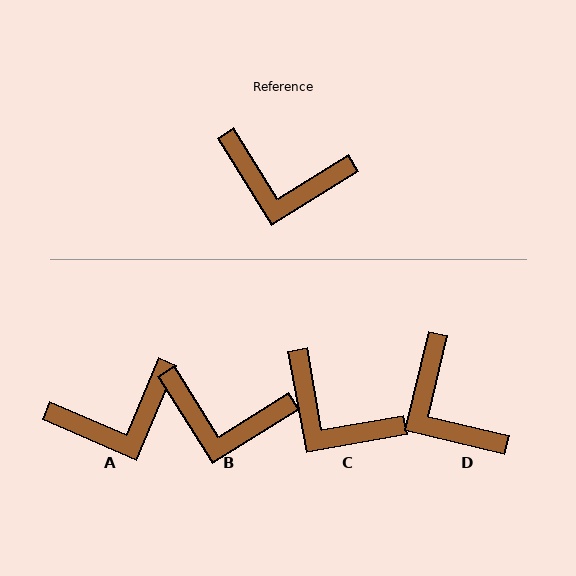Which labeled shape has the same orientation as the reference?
B.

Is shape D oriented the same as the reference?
No, it is off by about 45 degrees.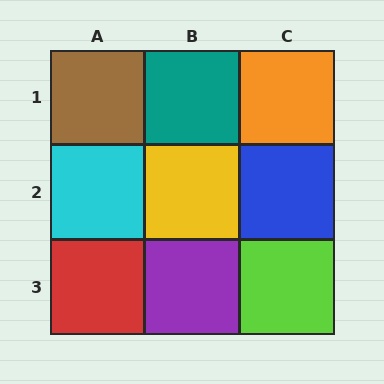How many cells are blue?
1 cell is blue.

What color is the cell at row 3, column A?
Red.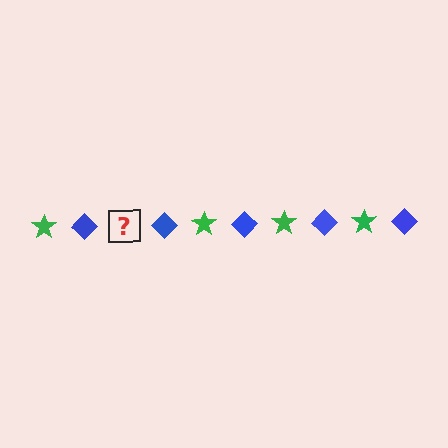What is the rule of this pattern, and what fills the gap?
The rule is that the pattern alternates between green star and blue diamond. The gap should be filled with a green star.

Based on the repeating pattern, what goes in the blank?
The blank should be a green star.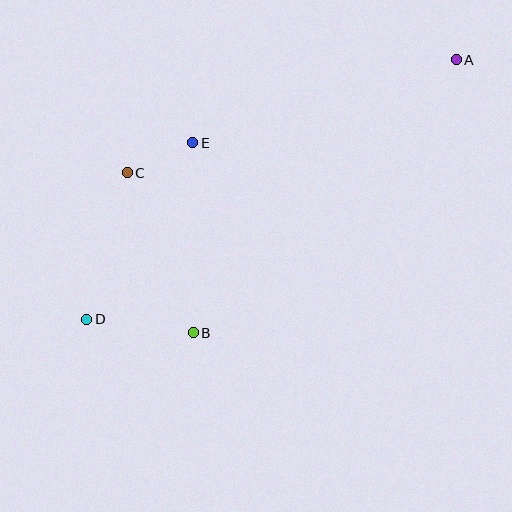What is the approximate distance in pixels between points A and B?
The distance between A and B is approximately 379 pixels.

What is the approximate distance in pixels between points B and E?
The distance between B and E is approximately 190 pixels.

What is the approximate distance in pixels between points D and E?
The distance between D and E is approximately 206 pixels.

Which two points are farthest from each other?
Points A and D are farthest from each other.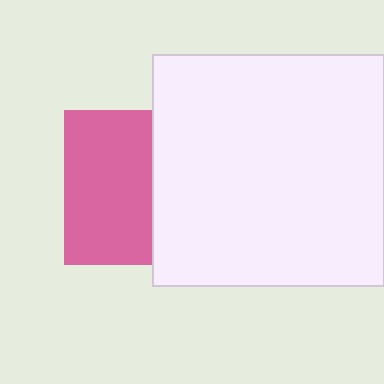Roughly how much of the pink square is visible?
About half of it is visible (roughly 56%).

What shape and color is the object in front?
The object in front is a white square.